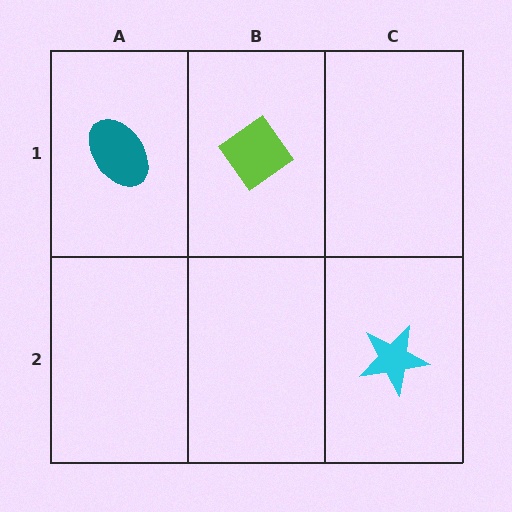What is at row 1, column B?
A lime diamond.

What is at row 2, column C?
A cyan star.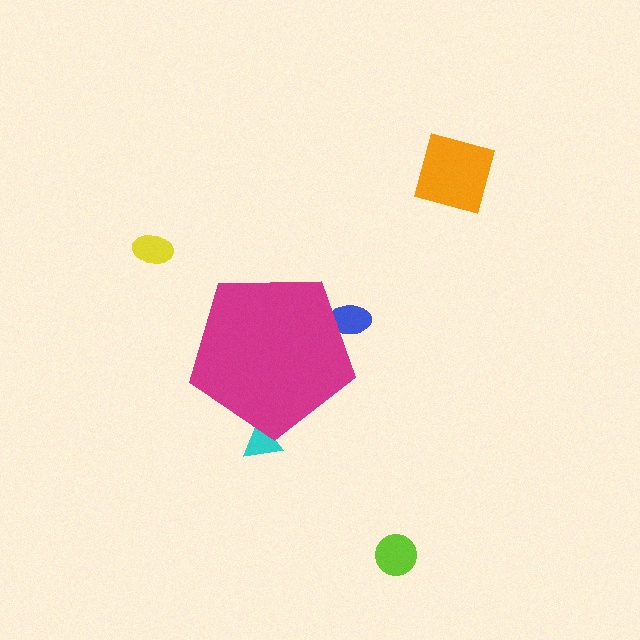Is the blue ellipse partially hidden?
Yes, the blue ellipse is partially hidden behind the magenta pentagon.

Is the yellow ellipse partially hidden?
No, the yellow ellipse is fully visible.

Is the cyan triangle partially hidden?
Yes, the cyan triangle is partially hidden behind the magenta pentagon.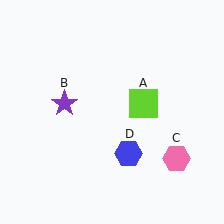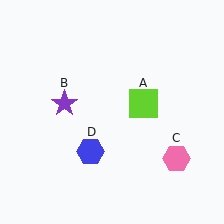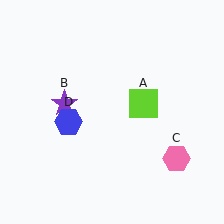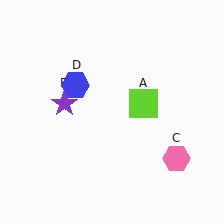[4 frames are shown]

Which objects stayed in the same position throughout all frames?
Lime square (object A) and purple star (object B) and pink hexagon (object C) remained stationary.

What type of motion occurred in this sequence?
The blue hexagon (object D) rotated clockwise around the center of the scene.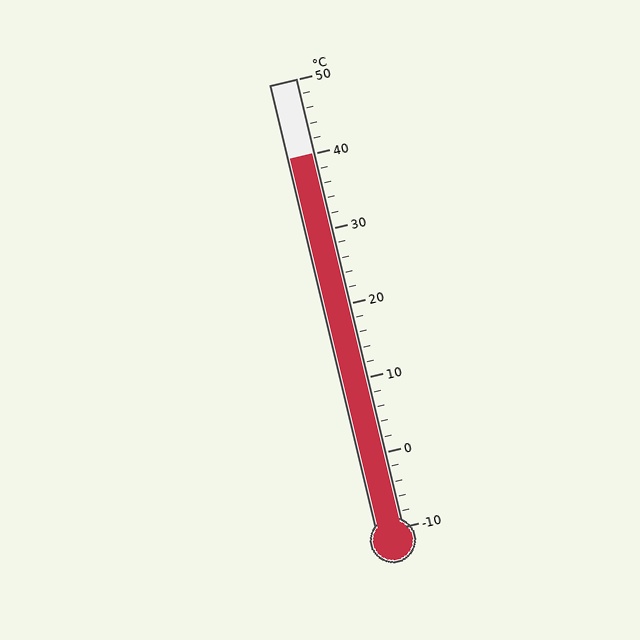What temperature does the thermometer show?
The thermometer shows approximately 40°C.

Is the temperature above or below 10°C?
The temperature is above 10°C.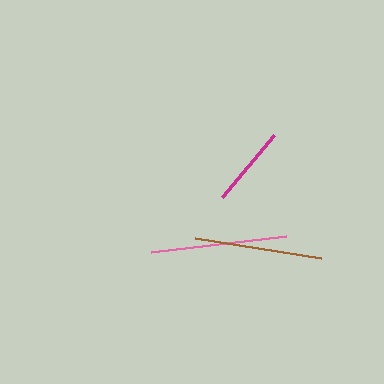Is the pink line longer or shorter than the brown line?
The pink line is longer than the brown line.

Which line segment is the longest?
The pink line is the longest at approximately 135 pixels.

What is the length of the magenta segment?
The magenta segment is approximately 81 pixels long.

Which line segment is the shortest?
The magenta line is the shortest at approximately 81 pixels.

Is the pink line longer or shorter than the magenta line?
The pink line is longer than the magenta line.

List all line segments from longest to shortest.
From longest to shortest: pink, brown, magenta.